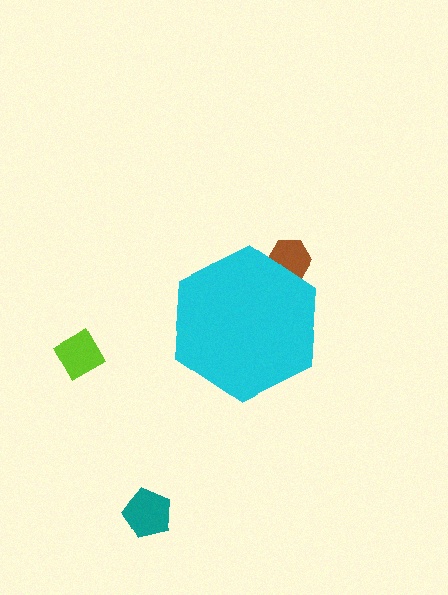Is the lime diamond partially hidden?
No, the lime diamond is fully visible.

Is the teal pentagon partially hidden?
No, the teal pentagon is fully visible.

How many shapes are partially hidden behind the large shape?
1 shape is partially hidden.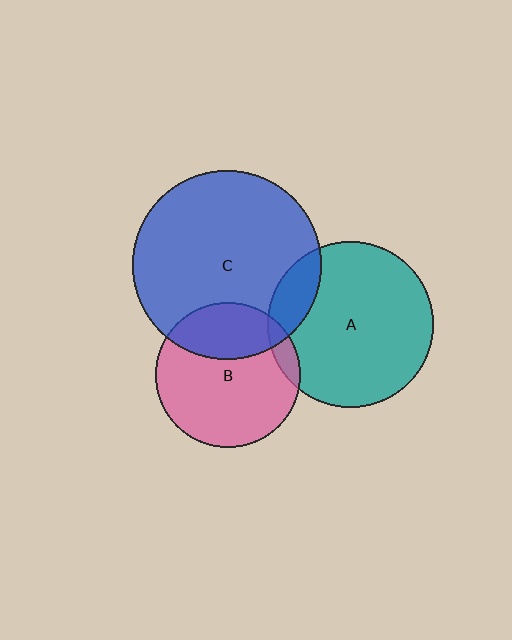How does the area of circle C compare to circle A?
Approximately 1.3 times.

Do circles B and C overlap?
Yes.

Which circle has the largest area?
Circle C (blue).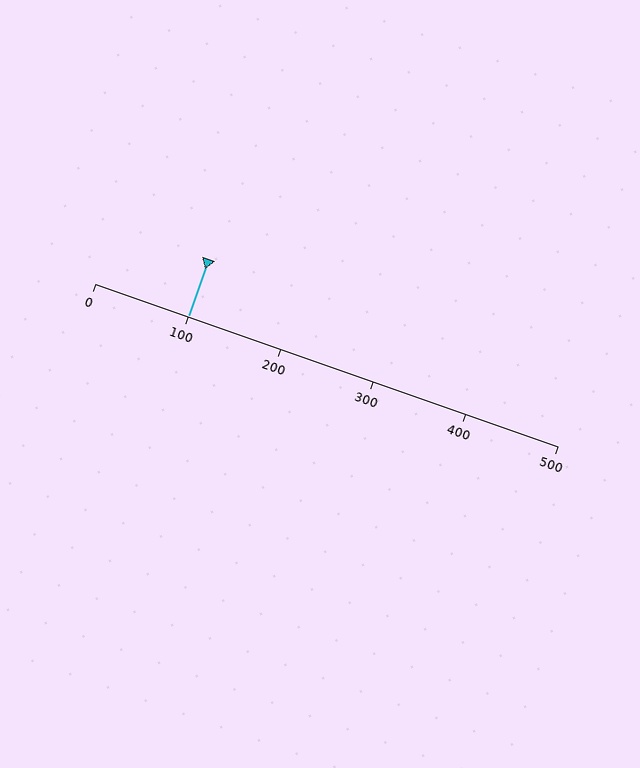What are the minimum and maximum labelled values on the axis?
The axis runs from 0 to 500.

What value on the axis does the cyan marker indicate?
The marker indicates approximately 100.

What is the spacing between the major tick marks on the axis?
The major ticks are spaced 100 apart.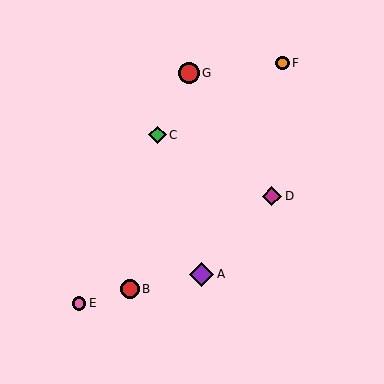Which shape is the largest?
The purple diamond (labeled A) is the largest.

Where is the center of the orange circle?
The center of the orange circle is at (282, 63).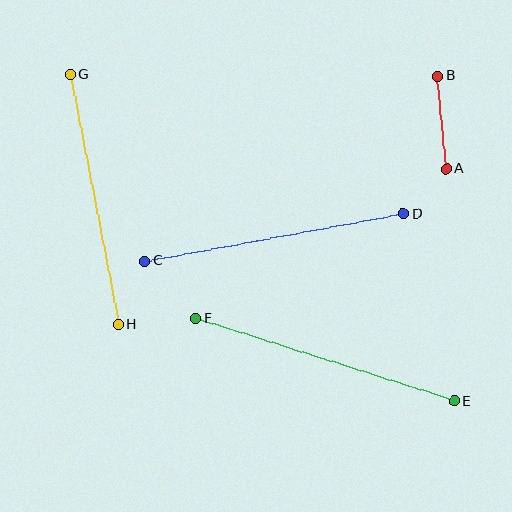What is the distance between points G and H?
The distance is approximately 255 pixels.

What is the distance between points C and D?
The distance is approximately 263 pixels.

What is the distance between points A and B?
The distance is approximately 93 pixels.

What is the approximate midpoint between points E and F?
The midpoint is at approximately (325, 360) pixels.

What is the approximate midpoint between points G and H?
The midpoint is at approximately (94, 199) pixels.